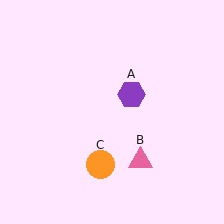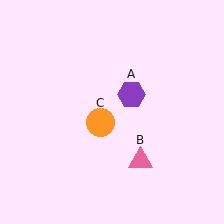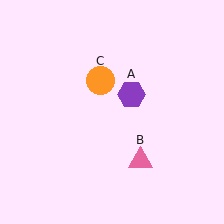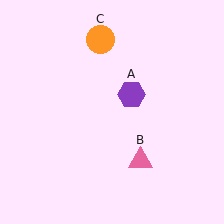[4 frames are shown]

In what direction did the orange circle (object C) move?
The orange circle (object C) moved up.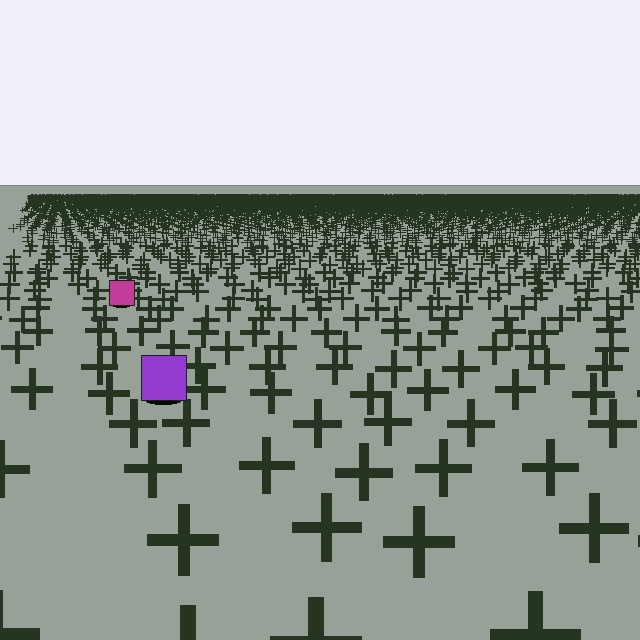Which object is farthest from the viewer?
The magenta square is farthest from the viewer. It appears smaller and the ground texture around it is denser.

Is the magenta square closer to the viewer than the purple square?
No. The purple square is closer — you can tell from the texture gradient: the ground texture is coarser near it.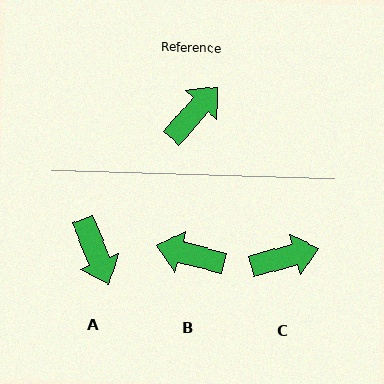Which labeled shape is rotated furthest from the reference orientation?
B, about 117 degrees away.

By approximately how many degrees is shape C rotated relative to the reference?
Approximately 33 degrees clockwise.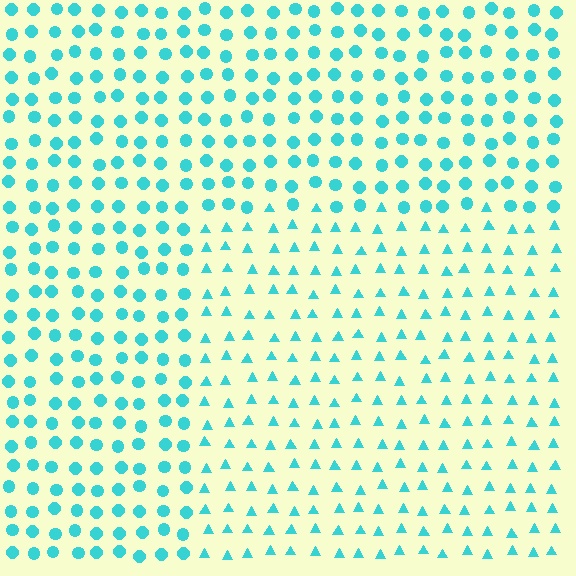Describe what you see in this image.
The image is filled with small cyan elements arranged in a uniform grid. A rectangle-shaped region contains triangles, while the surrounding area contains circles. The boundary is defined purely by the change in element shape.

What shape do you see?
I see a rectangle.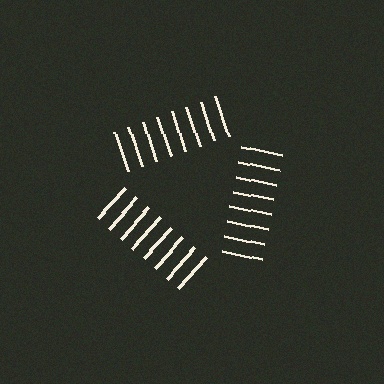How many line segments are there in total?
24 — 8 along each of the 3 edges.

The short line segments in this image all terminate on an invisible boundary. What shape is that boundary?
An illusory triangle — the line segments terminate on its edges but no continuous stroke is drawn.